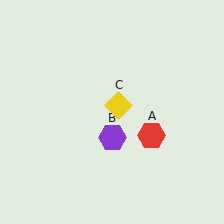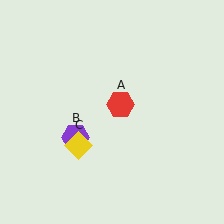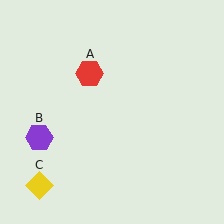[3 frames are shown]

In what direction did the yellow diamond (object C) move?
The yellow diamond (object C) moved down and to the left.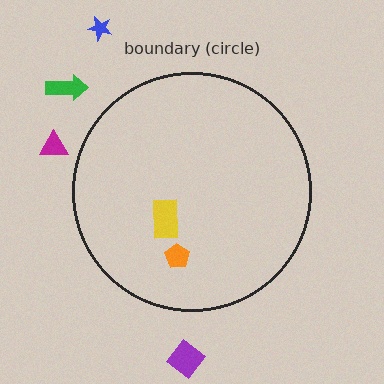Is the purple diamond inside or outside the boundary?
Outside.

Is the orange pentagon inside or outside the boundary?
Inside.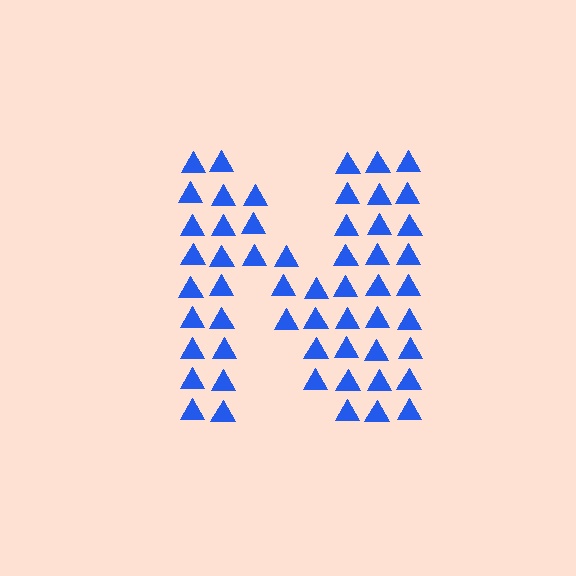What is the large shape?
The large shape is the letter N.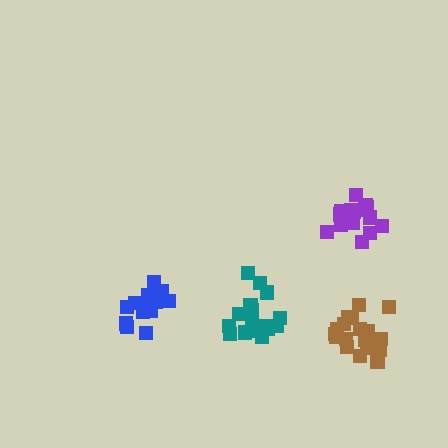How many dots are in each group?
Group 1: 19 dots, Group 2: 15 dots, Group 3: 20 dots, Group 4: 16 dots (70 total).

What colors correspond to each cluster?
The clusters are colored: teal, blue, brown, purple.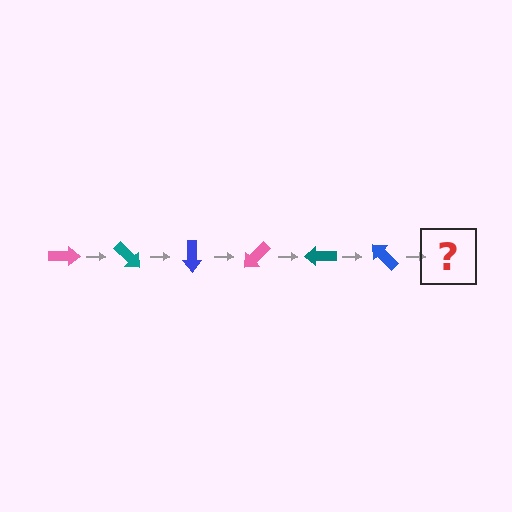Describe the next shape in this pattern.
It should be a pink arrow, rotated 270 degrees from the start.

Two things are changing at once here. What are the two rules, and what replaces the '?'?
The two rules are that it rotates 45 degrees each step and the color cycles through pink, teal, and blue. The '?' should be a pink arrow, rotated 270 degrees from the start.